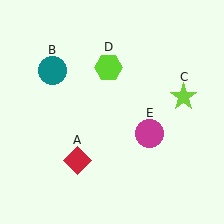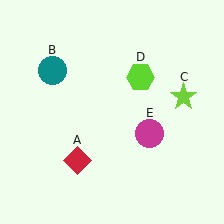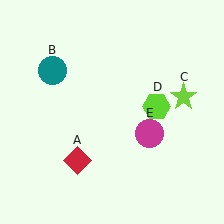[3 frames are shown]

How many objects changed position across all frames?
1 object changed position: lime hexagon (object D).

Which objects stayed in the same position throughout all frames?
Red diamond (object A) and teal circle (object B) and lime star (object C) and magenta circle (object E) remained stationary.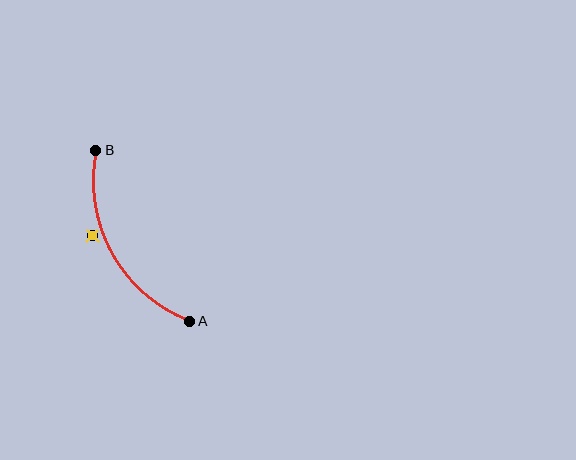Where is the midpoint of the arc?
The arc midpoint is the point on the curve farthest from the straight line joining A and B. It sits to the left of that line.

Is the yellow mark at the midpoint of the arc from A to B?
No — the yellow mark does not lie on the arc at all. It sits slightly outside the curve.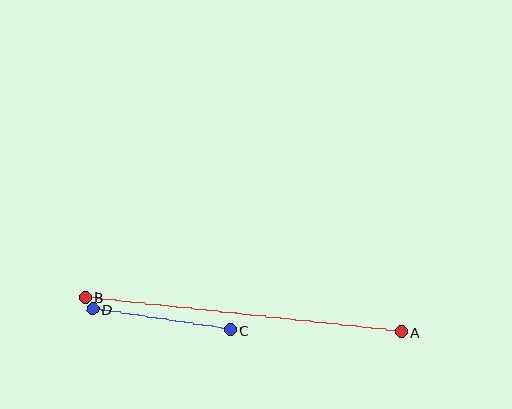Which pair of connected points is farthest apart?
Points A and B are farthest apart.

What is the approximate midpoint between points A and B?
The midpoint is at approximately (243, 314) pixels.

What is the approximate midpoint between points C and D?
The midpoint is at approximately (161, 319) pixels.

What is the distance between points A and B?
The distance is approximately 318 pixels.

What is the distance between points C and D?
The distance is approximately 139 pixels.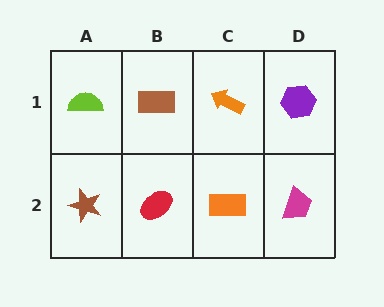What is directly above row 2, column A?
A lime semicircle.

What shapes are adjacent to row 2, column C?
An orange arrow (row 1, column C), a red ellipse (row 2, column B), a magenta trapezoid (row 2, column D).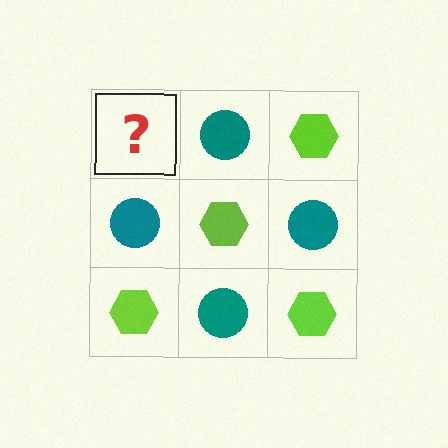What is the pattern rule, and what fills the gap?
The rule is that it alternates lime hexagon and teal circle in a checkerboard pattern. The gap should be filled with a lime hexagon.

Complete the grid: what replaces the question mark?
The question mark should be replaced with a lime hexagon.